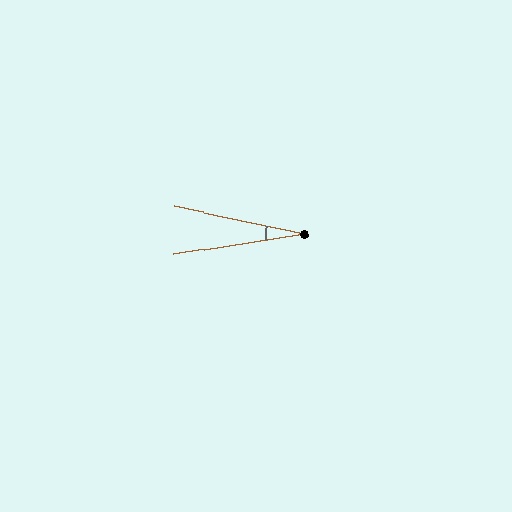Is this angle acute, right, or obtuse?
It is acute.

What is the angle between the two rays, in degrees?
Approximately 20 degrees.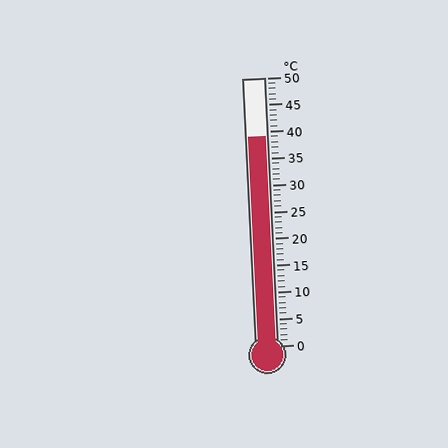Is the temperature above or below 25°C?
The temperature is above 25°C.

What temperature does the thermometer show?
The thermometer shows approximately 39°C.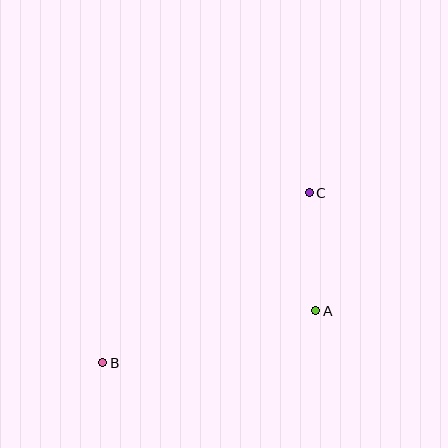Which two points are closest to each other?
Points A and C are closest to each other.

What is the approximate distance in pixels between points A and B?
The distance between A and B is approximately 219 pixels.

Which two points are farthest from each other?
Points B and C are farthest from each other.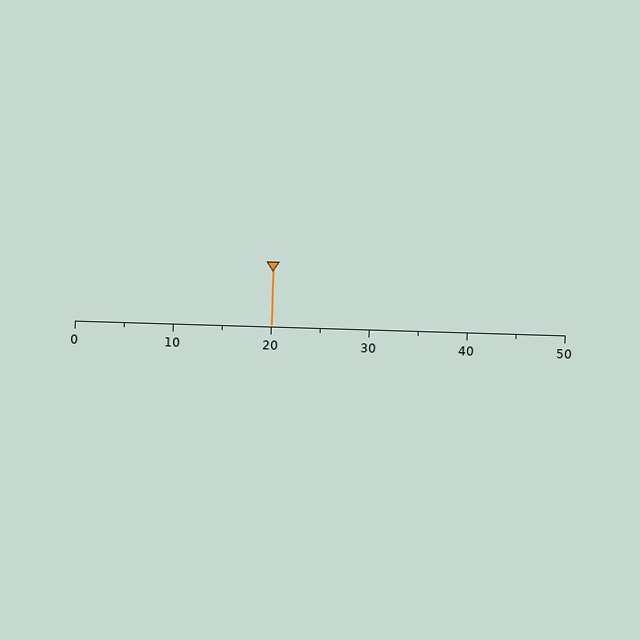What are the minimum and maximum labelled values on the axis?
The axis runs from 0 to 50.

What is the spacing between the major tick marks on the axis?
The major ticks are spaced 10 apart.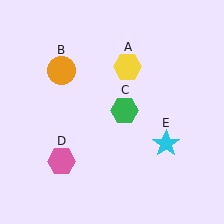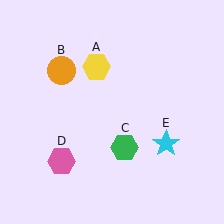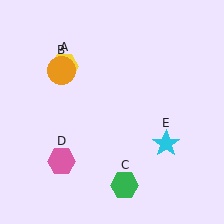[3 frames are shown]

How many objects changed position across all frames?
2 objects changed position: yellow hexagon (object A), green hexagon (object C).